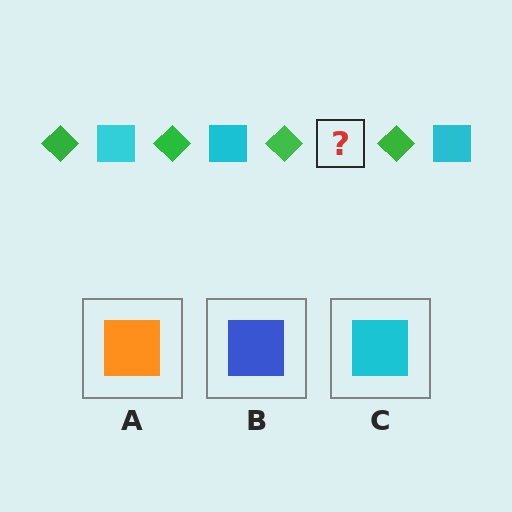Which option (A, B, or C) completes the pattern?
C.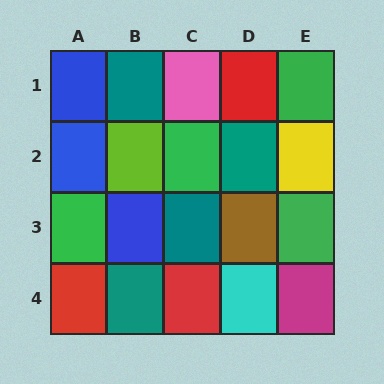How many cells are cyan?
1 cell is cyan.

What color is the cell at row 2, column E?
Yellow.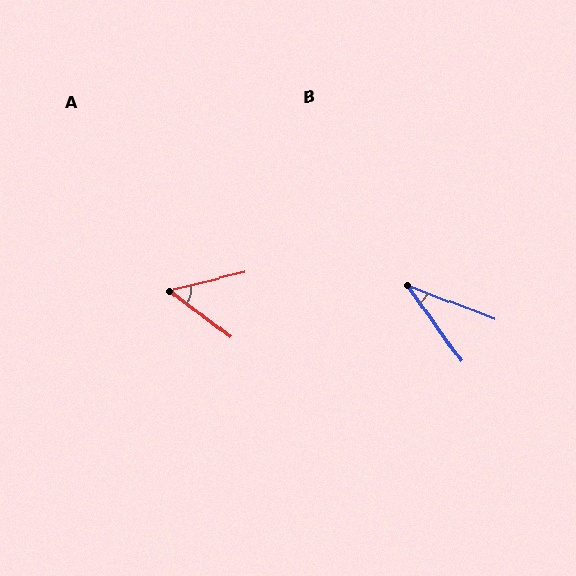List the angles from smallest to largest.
B (34°), A (51°).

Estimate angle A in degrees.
Approximately 51 degrees.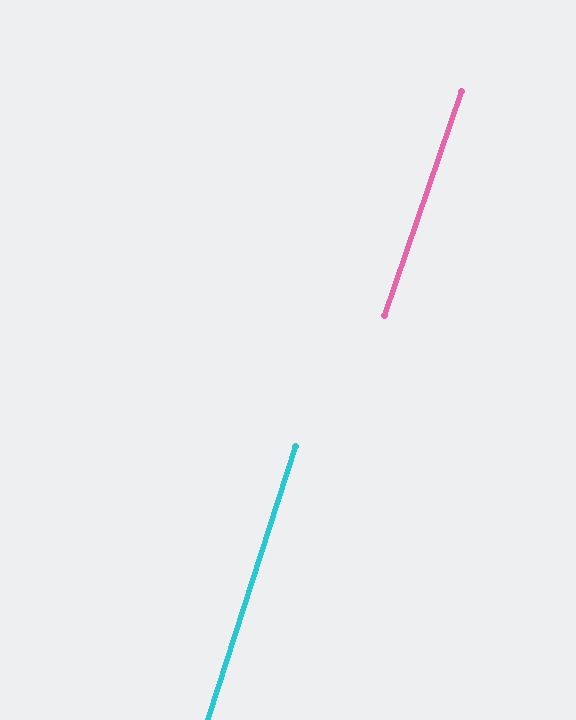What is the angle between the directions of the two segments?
Approximately 1 degree.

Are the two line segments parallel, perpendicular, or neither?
Parallel — their directions differ by only 1.0°.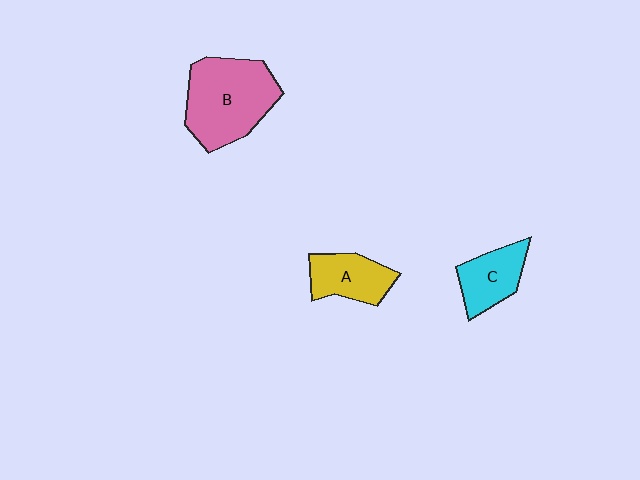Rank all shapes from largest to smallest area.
From largest to smallest: B (pink), A (yellow), C (cyan).